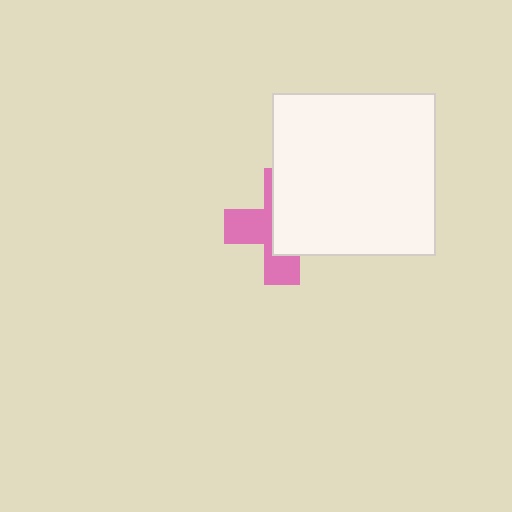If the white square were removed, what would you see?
You would see the complete pink cross.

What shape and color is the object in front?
The object in front is a white square.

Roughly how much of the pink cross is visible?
A small part of it is visible (roughly 45%).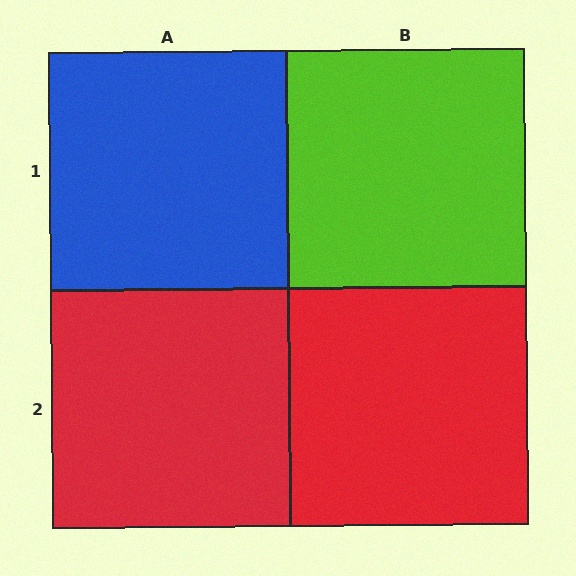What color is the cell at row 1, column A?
Blue.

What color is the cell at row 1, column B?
Lime.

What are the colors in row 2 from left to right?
Red, red.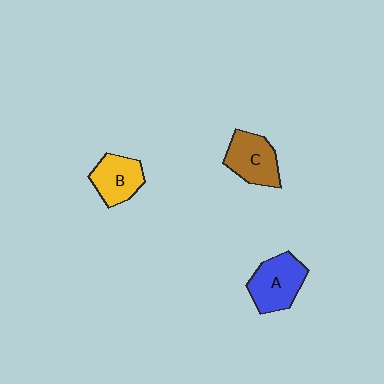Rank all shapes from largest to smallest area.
From largest to smallest: A (blue), C (brown), B (yellow).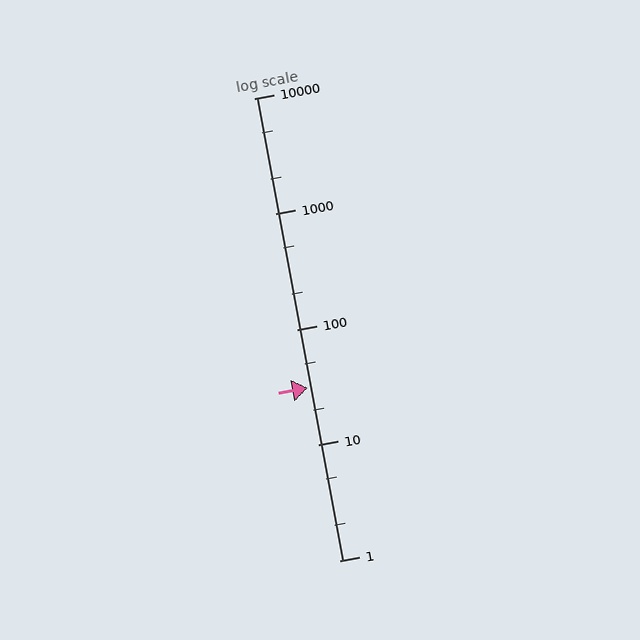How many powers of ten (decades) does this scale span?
The scale spans 4 decades, from 1 to 10000.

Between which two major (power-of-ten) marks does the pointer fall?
The pointer is between 10 and 100.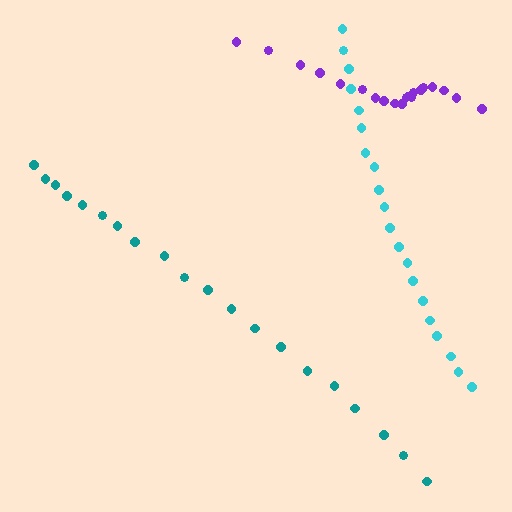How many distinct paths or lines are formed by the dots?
There are 3 distinct paths.